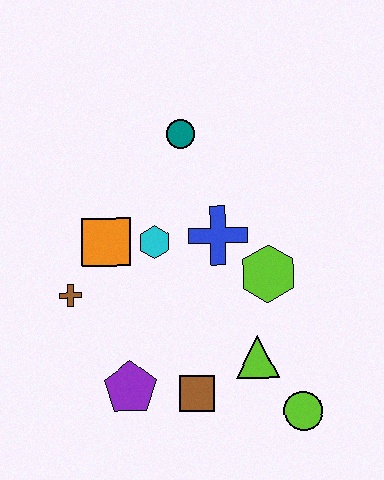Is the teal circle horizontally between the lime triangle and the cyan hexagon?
Yes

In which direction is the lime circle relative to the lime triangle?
The lime circle is below the lime triangle.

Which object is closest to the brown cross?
The orange square is closest to the brown cross.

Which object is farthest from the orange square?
The lime circle is farthest from the orange square.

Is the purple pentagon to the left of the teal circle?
Yes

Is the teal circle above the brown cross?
Yes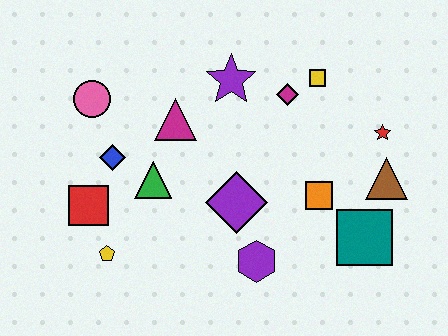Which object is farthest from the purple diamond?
The pink circle is farthest from the purple diamond.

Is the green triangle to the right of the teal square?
No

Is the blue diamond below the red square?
No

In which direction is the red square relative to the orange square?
The red square is to the left of the orange square.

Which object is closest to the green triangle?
The blue diamond is closest to the green triangle.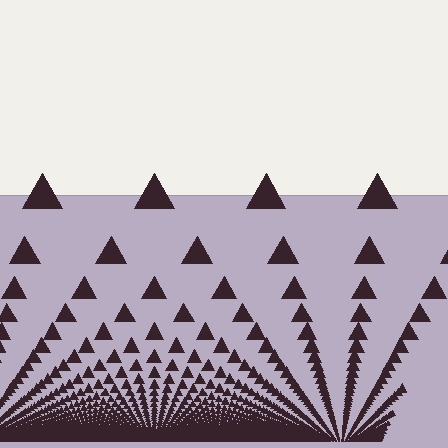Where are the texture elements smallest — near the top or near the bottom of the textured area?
Near the bottom.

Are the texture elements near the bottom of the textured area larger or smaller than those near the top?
Smaller. The gradient is inverted — elements near the bottom are smaller and denser.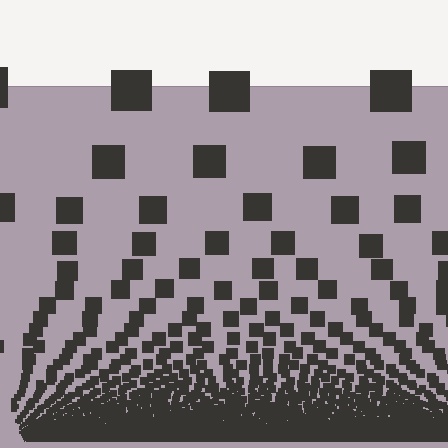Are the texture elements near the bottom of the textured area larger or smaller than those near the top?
Smaller. The gradient is inverted — elements near the bottom are smaller and denser.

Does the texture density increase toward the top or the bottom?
Density increases toward the bottom.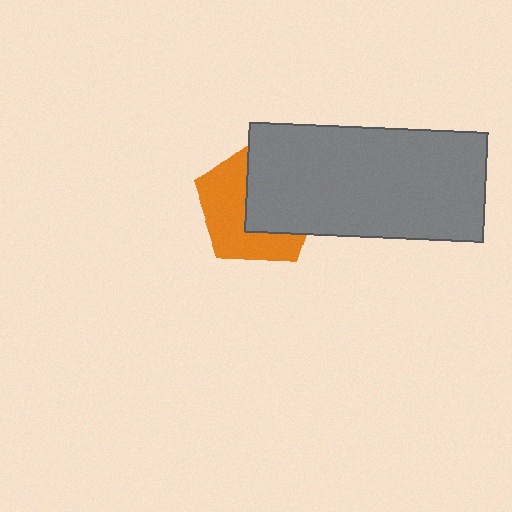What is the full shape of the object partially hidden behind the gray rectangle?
The partially hidden object is an orange pentagon.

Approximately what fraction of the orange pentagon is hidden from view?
Roughly 50% of the orange pentagon is hidden behind the gray rectangle.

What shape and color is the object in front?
The object in front is a gray rectangle.